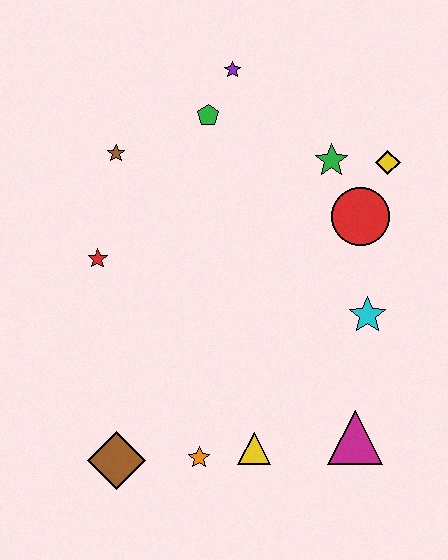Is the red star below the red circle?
Yes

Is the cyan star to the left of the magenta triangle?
No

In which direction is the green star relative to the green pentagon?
The green star is to the right of the green pentagon.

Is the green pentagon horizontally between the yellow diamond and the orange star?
Yes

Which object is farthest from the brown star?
The magenta triangle is farthest from the brown star.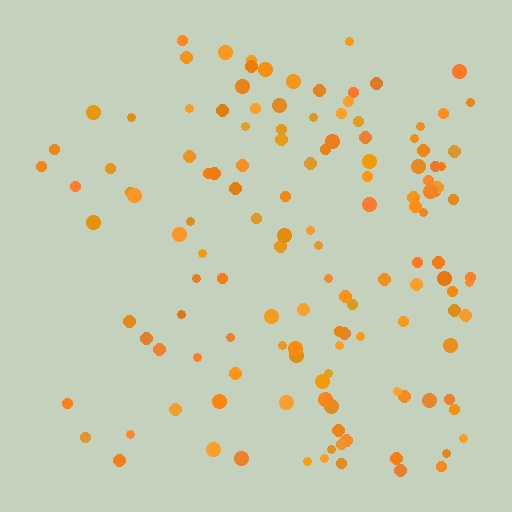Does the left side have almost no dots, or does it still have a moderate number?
Still a moderate number, just noticeably fewer than the right.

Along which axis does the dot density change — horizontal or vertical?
Horizontal.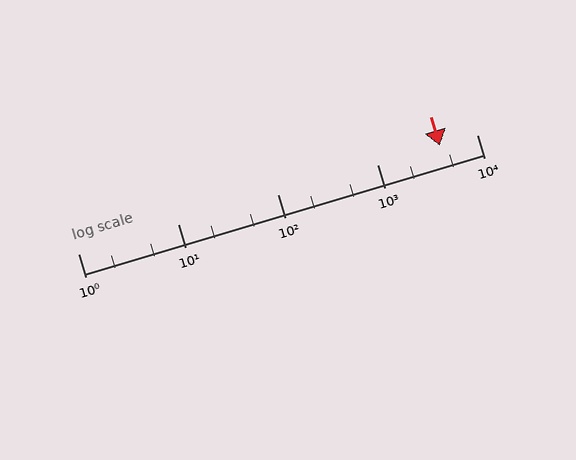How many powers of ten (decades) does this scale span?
The scale spans 4 decades, from 1 to 10000.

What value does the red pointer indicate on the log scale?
The pointer indicates approximately 4300.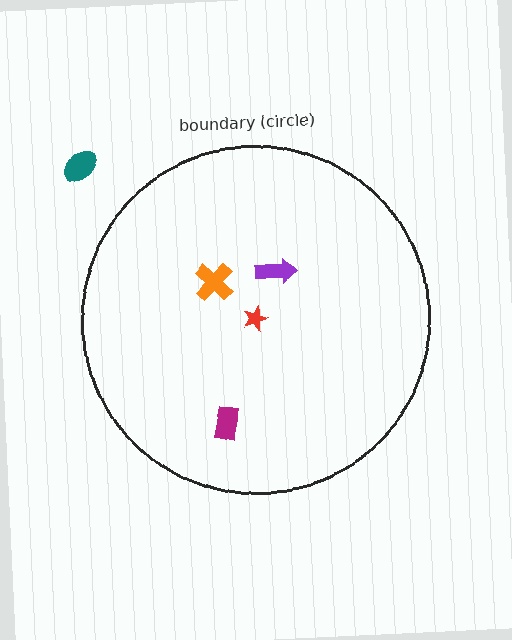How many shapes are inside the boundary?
4 inside, 1 outside.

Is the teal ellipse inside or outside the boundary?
Outside.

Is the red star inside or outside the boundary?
Inside.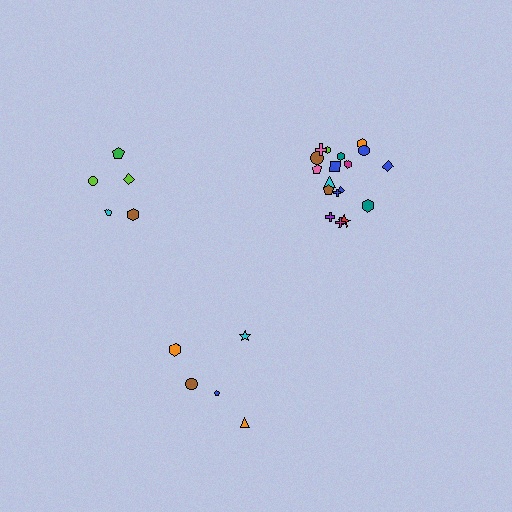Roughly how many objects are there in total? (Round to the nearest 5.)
Roughly 30 objects in total.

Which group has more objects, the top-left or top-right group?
The top-right group.